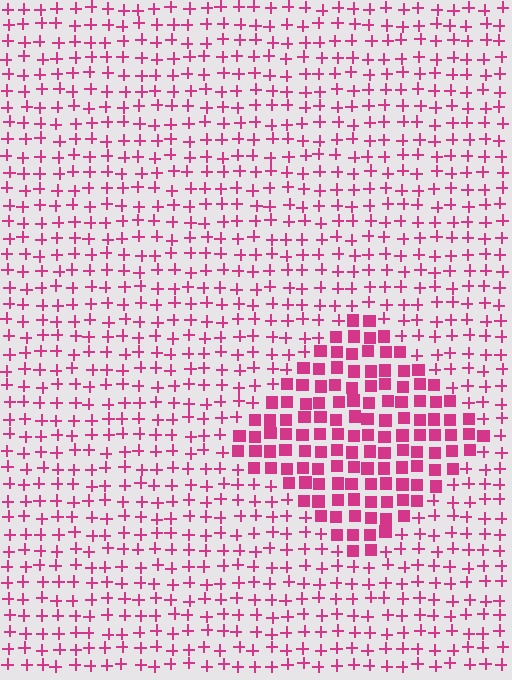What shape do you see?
I see a diamond.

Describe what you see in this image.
The image is filled with small magenta elements arranged in a uniform grid. A diamond-shaped region contains squares, while the surrounding area contains plus signs. The boundary is defined purely by the change in element shape.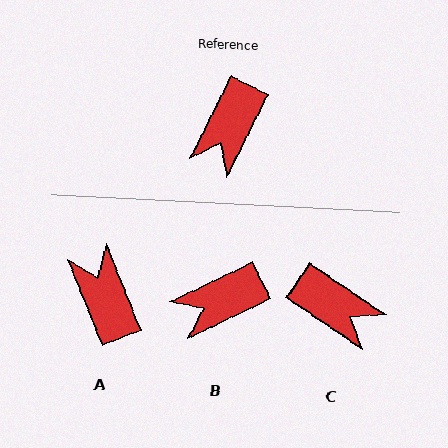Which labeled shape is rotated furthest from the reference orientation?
A, about 132 degrees away.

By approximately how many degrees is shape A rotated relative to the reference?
Approximately 132 degrees clockwise.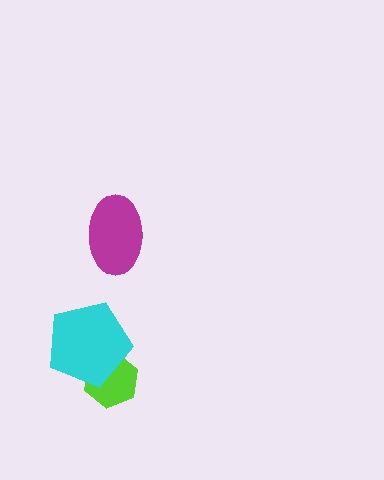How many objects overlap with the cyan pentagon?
1 object overlaps with the cyan pentagon.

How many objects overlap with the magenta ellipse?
0 objects overlap with the magenta ellipse.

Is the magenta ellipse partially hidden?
No, no other shape covers it.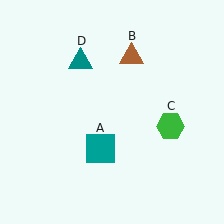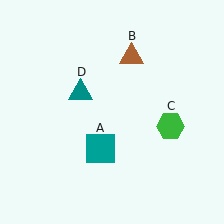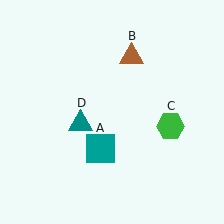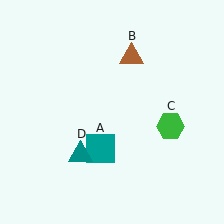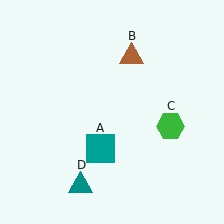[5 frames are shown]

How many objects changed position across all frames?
1 object changed position: teal triangle (object D).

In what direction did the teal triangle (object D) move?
The teal triangle (object D) moved down.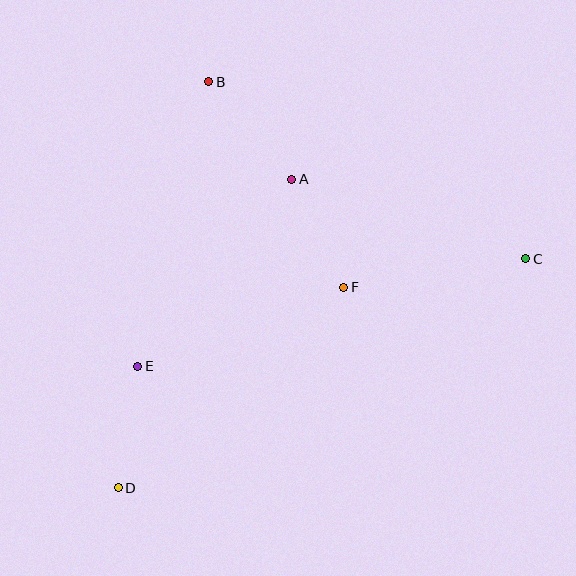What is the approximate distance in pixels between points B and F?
The distance between B and F is approximately 246 pixels.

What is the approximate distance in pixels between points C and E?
The distance between C and E is approximately 403 pixels.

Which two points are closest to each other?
Points A and F are closest to each other.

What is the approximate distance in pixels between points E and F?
The distance between E and F is approximately 221 pixels.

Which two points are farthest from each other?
Points C and D are farthest from each other.